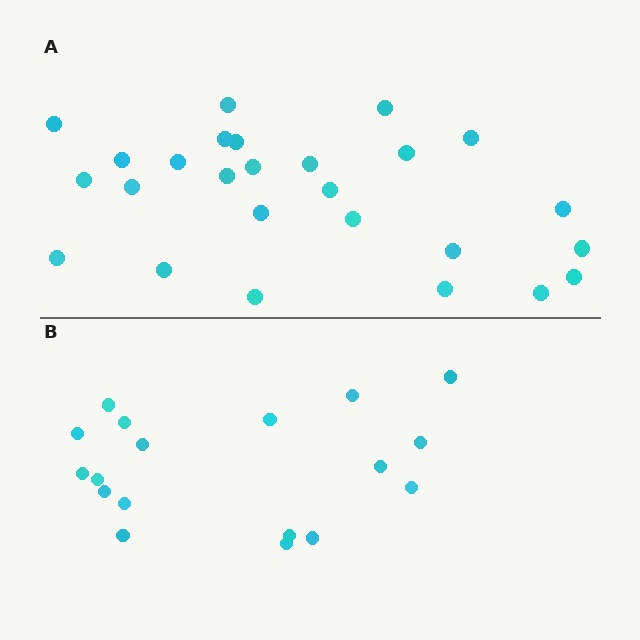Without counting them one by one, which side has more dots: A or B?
Region A (the top region) has more dots.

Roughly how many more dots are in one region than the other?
Region A has roughly 8 or so more dots than region B.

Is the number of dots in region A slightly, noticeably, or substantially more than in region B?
Region A has noticeably more, but not dramatically so. The ratio is roughly 1.4 to 1.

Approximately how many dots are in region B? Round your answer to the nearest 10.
About 20 dots. (The exact count is 18, which rounds to 20.)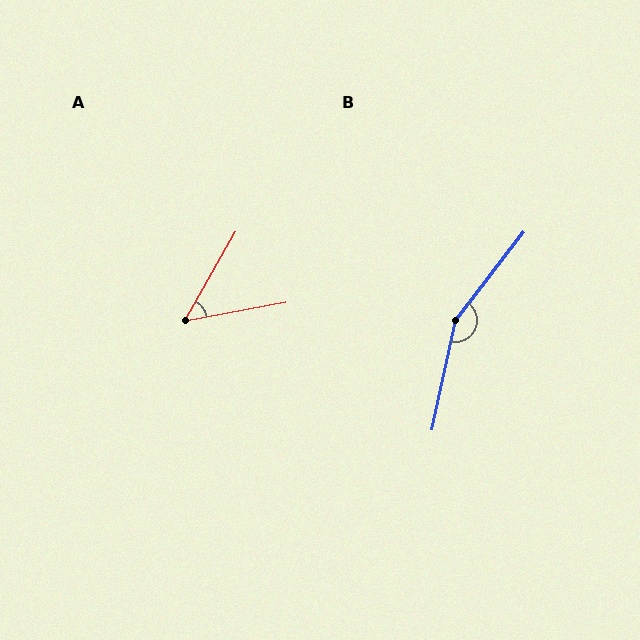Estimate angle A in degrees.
Approximately 50 degrees.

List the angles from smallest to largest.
A (50°), B (154°).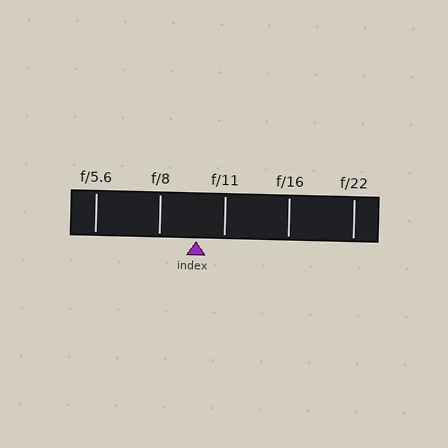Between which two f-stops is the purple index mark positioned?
The index mark is between f/8 and f/11.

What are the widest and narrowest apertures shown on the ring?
The widest aperture shown is f/5.6 and the narrowest is f/22.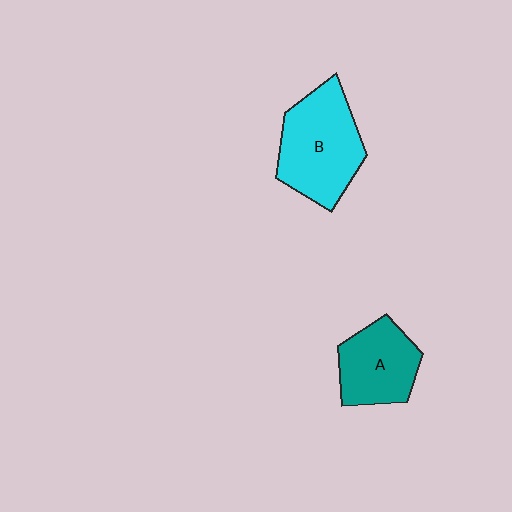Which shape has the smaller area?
Shape A (teal).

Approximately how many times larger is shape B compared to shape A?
Approximately 1.4 times.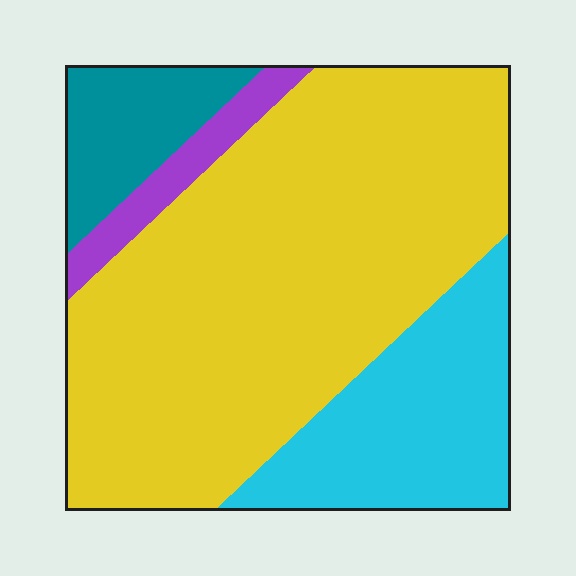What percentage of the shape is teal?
Teal takes up about one tenth (1/10) of the shape.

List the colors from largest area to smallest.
From largest to smallest: yellow, cyan, teal, purple.